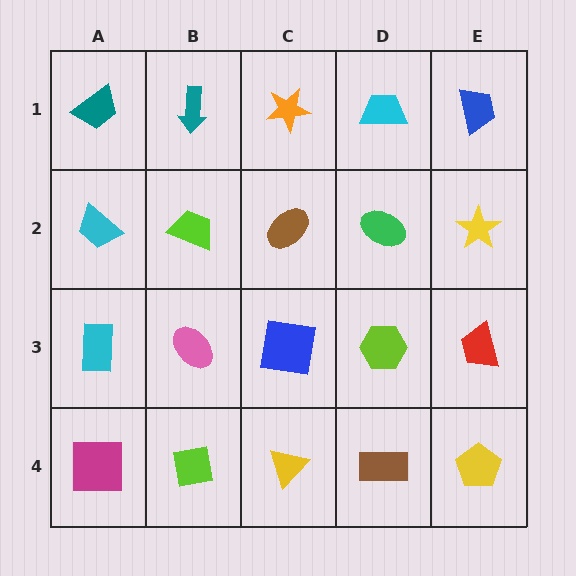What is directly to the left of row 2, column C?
A lime trapezoid.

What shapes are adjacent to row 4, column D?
A lime hexagon (row 3, column D), a yellow triangle (row 4, column C), a yellow pentagon (row 4, column E).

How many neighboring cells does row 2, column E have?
3.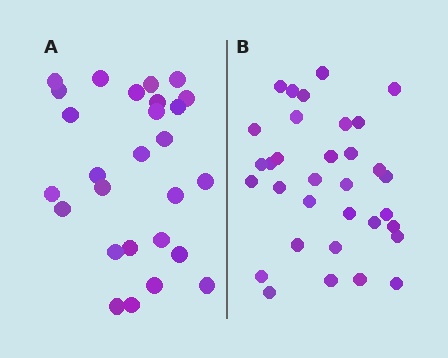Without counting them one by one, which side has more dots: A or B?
Region B (the right region) has more dots.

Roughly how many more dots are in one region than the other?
Region B has about 6 more dots than region A.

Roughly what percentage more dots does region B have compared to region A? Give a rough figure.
About 20% more.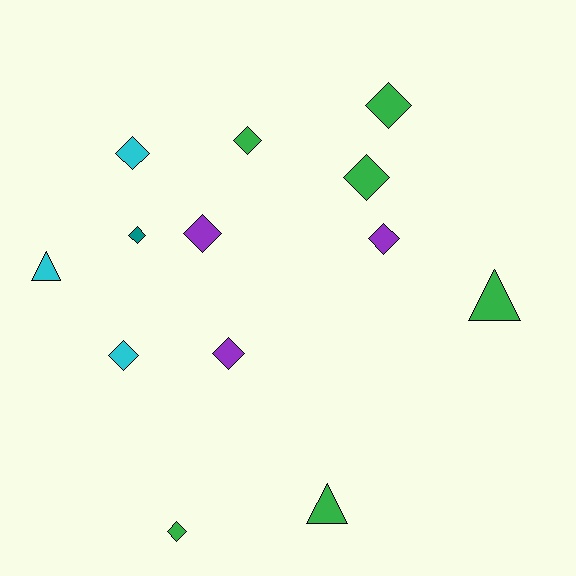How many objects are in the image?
There are 13 objects.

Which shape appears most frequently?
Diamond, with 10 objects.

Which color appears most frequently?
Green, with 6 objects.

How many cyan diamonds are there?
There are 2 cyan diamonds.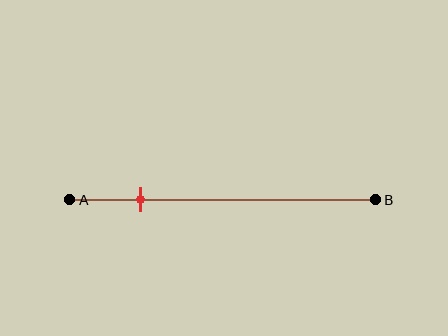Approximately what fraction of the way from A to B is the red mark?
The red mark is approximately 25% of the way from A to B.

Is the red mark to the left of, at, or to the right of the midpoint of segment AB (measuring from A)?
The red mark is to the left of the midpoint of segment AB.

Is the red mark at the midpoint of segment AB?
No, the mark is at about 25% from A, not at the 50% midpoint.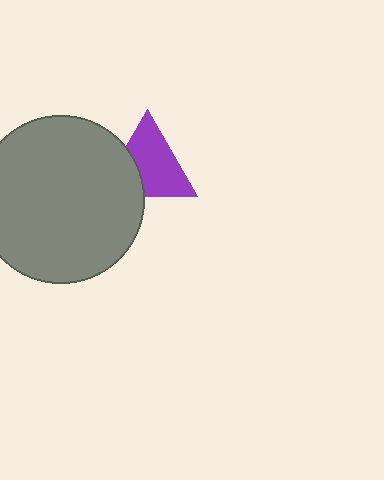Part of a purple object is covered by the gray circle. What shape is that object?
It is a triangle.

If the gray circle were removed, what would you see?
You would see the complete purple triangle.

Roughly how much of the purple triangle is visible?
Most of it is visible (roughly 69%).